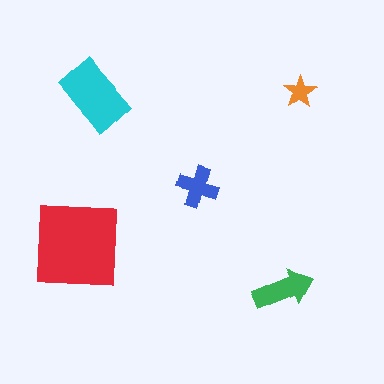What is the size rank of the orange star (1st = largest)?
5th.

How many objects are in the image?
There are 5 objects in the image.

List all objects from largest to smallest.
The red square, the cyan rectangle, the green arrow, the blue cross, the orange star.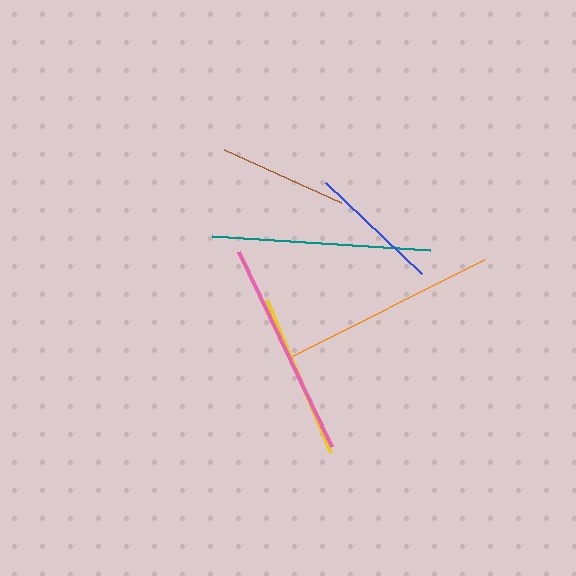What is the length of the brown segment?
The brown segment is approximately 129 pixels long.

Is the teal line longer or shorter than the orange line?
The teal line is longer than the orange line.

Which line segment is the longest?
The teal line is the longest at approximately 219 pixels.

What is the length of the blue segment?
The blue segment is approximately 132 pixels long.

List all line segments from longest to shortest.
From longest to shortest: teal, pink, orange, yellow, blue, brown.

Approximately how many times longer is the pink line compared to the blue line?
The pink line is approximately 1.6 times the length of the blue line.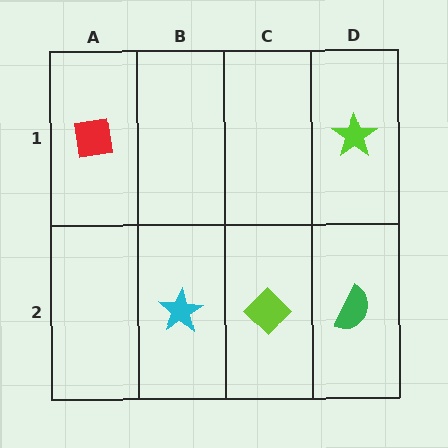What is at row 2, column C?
A lime diamond.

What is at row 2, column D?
A green semicircle.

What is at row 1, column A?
A red square.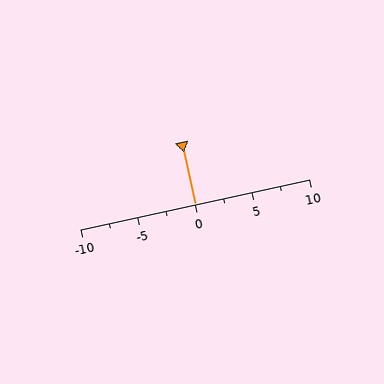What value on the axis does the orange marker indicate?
The marker indicates approximately 0.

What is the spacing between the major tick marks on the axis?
The major ticks are spaced 5 apart.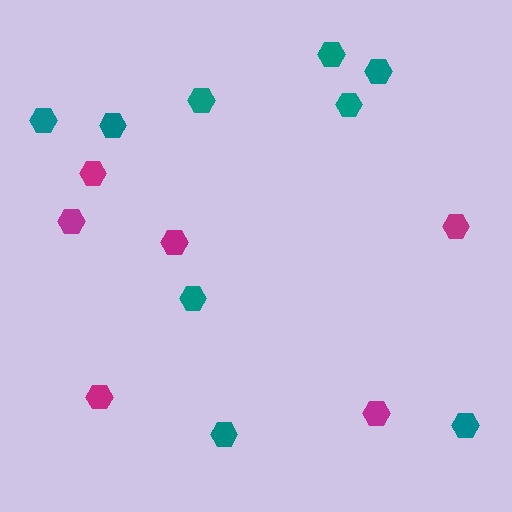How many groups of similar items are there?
There are 2 groups: one group of magenta hexagons (6) and one group of teal hexagons (9).